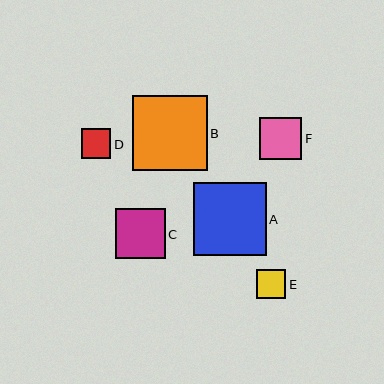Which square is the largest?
Square B is the largest with a size of approximately 75 pixels.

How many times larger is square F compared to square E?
Square F is approximately 1.4 times the size of square E.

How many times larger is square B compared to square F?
Square B is approximately 1.8 times the size of square F.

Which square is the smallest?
Square E is the smallest with a size of approximately 29 pixels.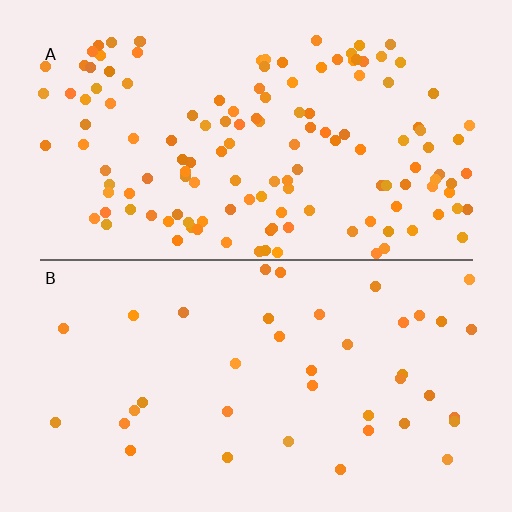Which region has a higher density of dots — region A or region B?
A (the top).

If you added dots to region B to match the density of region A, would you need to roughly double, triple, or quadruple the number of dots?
Approximately triple.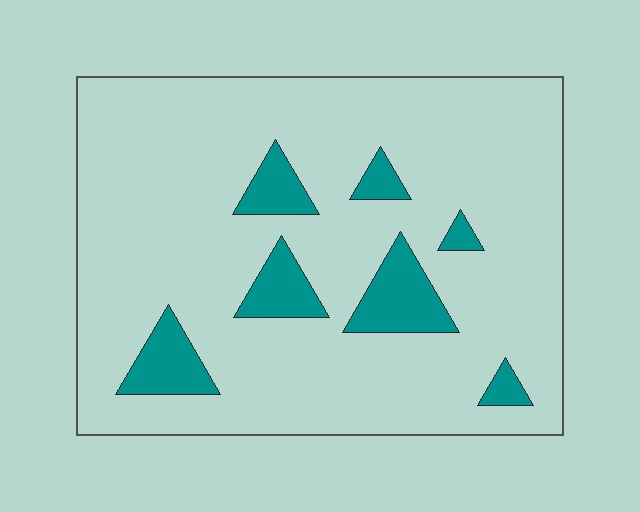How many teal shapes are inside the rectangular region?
7.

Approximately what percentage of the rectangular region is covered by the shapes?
Approximately 15%.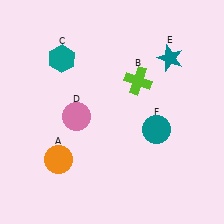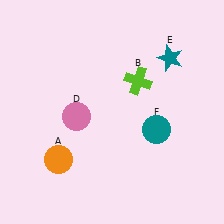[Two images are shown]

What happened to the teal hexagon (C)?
The teal hexagon (C) was removed in Image 2. It was in the top-left area of Image 1.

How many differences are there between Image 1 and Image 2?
There is 1 difference between the two images.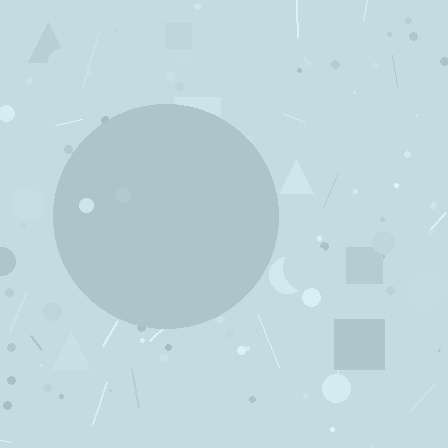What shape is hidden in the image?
A circle is hidden in the image.